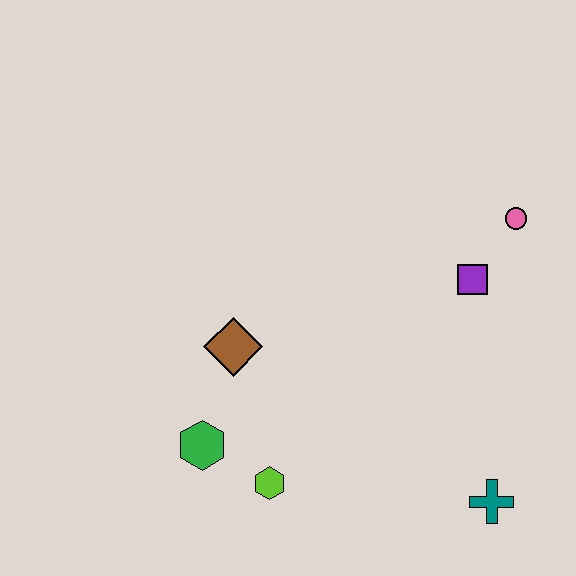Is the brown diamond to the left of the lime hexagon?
Yes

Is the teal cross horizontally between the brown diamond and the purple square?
No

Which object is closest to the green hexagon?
The lime hexagon is closest to the green hexagon.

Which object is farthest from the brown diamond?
The pink circle is farthest from the brown diamond.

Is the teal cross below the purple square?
Yes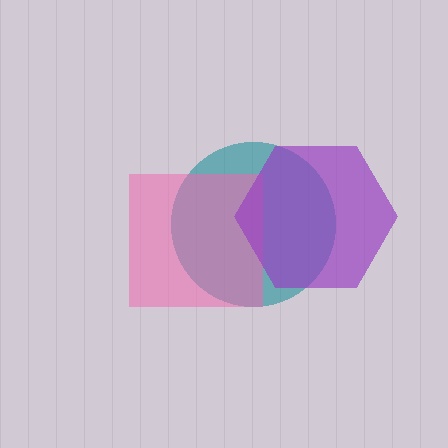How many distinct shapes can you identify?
There are 3 distinct shapes: a teal circle, a pink square, a purple hexagon.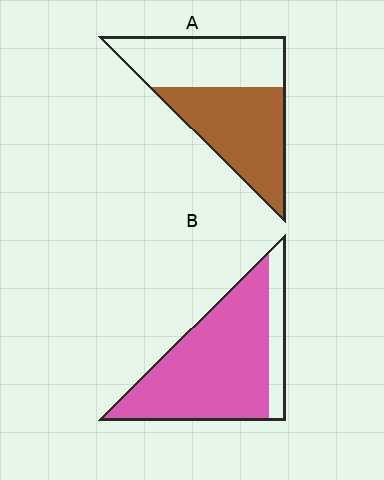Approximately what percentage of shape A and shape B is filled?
A is approximately 55% and B is approximately 85%.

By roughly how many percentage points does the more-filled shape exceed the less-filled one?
By roughly 30 percentage points (B over A).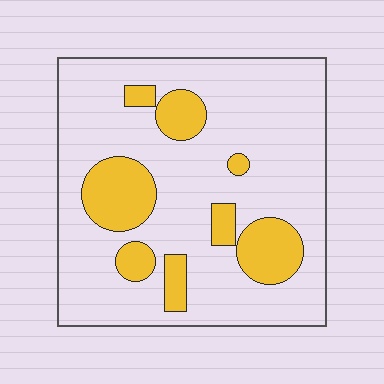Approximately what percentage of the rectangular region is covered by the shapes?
Approximately 20%.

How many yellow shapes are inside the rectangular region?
8.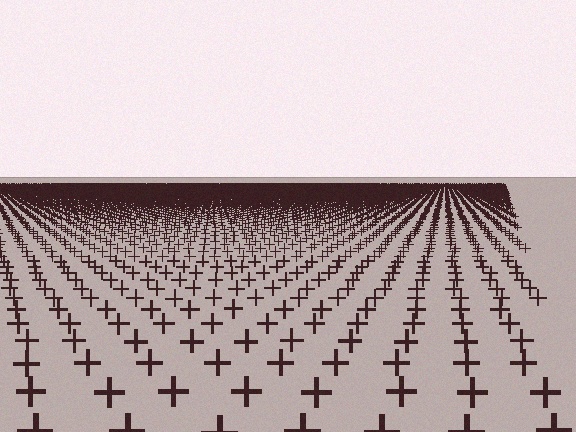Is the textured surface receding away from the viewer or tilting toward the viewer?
The surface is receding away from the viewer. Texture elements get smaller and denser toward the top.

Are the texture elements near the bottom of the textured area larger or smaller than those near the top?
Larger. Near the bottom, elements are closer to the viewer and appear at a bigger on-screen size.